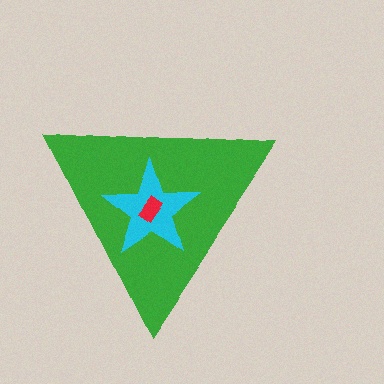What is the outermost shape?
The green triangle.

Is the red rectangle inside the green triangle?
Yes.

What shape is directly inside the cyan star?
The red rectangle.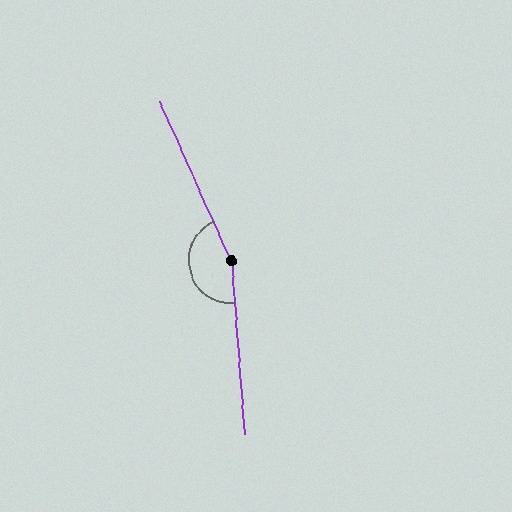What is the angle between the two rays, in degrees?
Approximately 160 degrees.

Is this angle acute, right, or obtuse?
It is obtuse.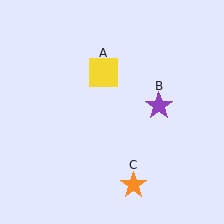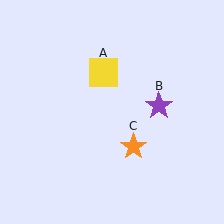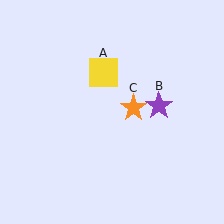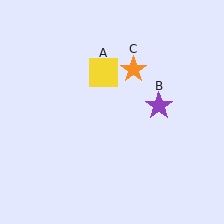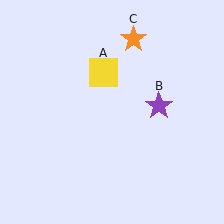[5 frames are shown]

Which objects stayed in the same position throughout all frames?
Yellow square (object A) and purple star (object B) remained stationary.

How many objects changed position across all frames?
1 object changed position: orange star (object C).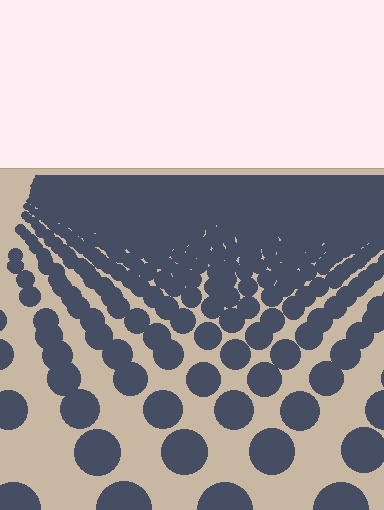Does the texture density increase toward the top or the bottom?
Density increases toward the top.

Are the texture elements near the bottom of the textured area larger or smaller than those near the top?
Larger. Near the bottom, elements are closer to the viewer and appear at a bigger on-screen size.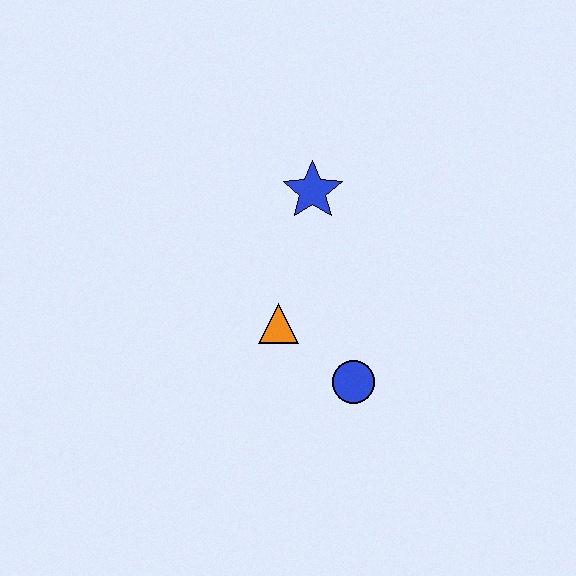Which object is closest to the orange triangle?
The blue circle is closest to the orange triangle.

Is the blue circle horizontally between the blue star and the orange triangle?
No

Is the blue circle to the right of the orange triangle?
Yes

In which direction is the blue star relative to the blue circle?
The blue star is above the blue circle.